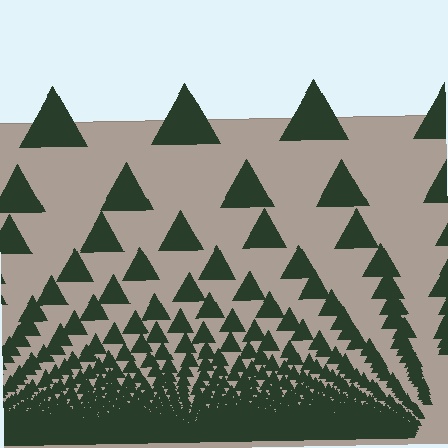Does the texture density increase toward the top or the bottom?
Density increases toward the bottom.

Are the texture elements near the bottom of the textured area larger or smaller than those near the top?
Smaller. The gradient is inverted — elements near the bottom are smaller and denser.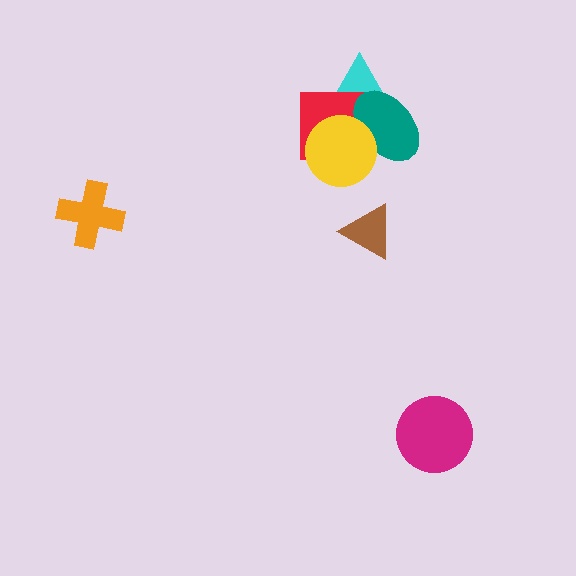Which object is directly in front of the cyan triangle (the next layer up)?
The red square is directly in front of the cyan triangle.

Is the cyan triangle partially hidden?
Yes, it is partially covered by another shape.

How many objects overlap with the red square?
3 objects overlap with the red square.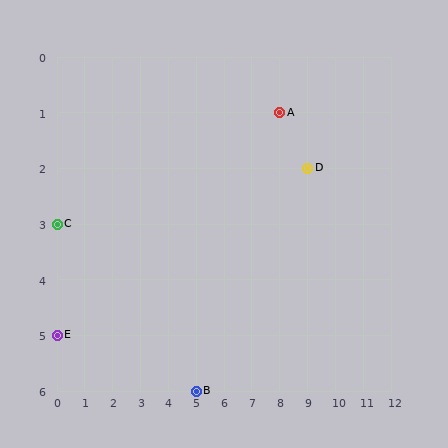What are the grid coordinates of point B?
Point B is at grid coordinates (5, 6).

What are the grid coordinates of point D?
Point D is at grid coordinates (9, 2).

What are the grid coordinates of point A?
Point A is at grid coordinates (8, 1).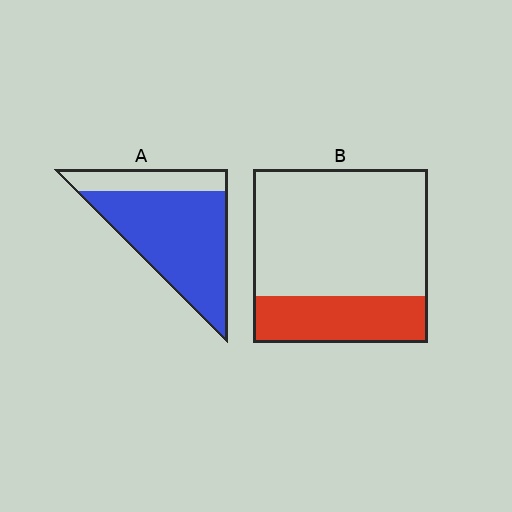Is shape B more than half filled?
No.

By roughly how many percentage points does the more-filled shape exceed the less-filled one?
By roughly 50 percentage points (A over B).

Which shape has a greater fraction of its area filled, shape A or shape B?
Shape A.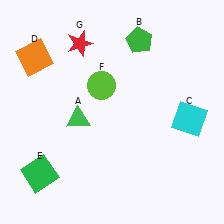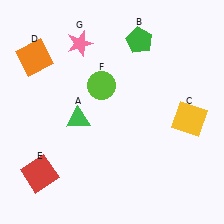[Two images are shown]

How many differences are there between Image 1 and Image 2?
There are 3 differences between the two images.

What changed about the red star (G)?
In Image 1, G is red. In Image 2, it changed to pink.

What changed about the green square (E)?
In Image 1, E is green. In Image 2, it changed to red.